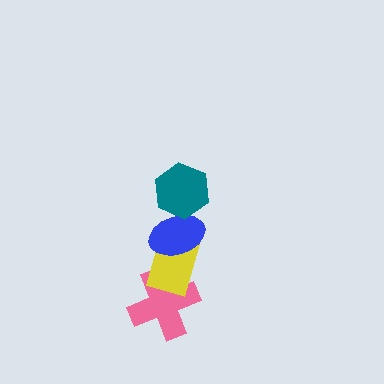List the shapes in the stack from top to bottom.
From top to bottom: the teal hexagon, the blue ellipse, the yellow rectangle, the pink cross.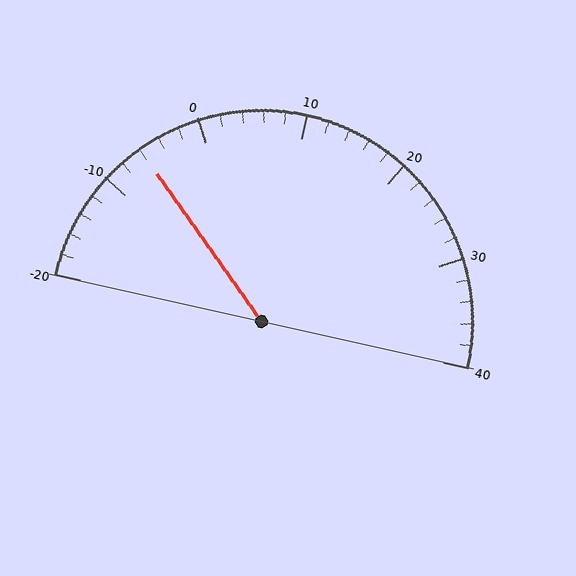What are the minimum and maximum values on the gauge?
The gauge ranges from -20 to 40.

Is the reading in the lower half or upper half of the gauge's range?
The reading is in the lower half of the range (-20 to 40).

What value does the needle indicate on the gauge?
The needle indicates approximately -6.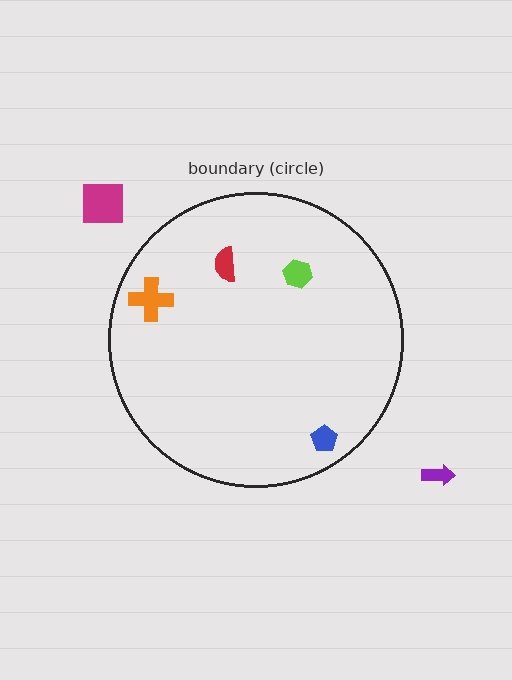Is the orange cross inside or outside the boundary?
Inside.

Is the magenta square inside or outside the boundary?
Outside.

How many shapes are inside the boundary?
4 inside, 2 outside.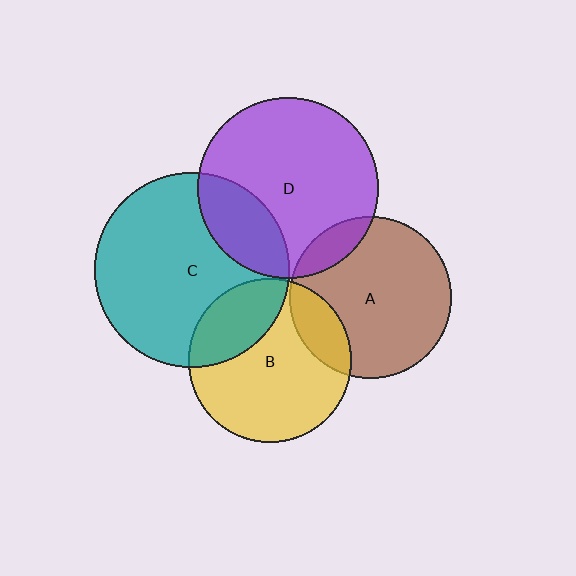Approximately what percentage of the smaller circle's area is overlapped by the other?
Approximately 15%.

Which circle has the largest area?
Circle C (teal).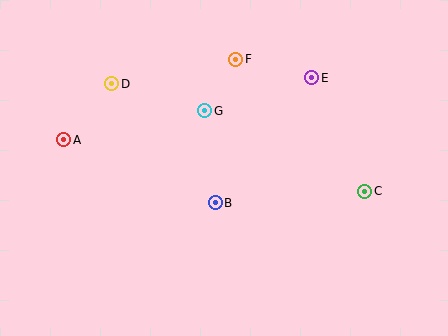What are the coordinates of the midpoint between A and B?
The midpoint between A and B is at (140, 171).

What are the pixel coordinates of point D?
Point D is at (112, 84).